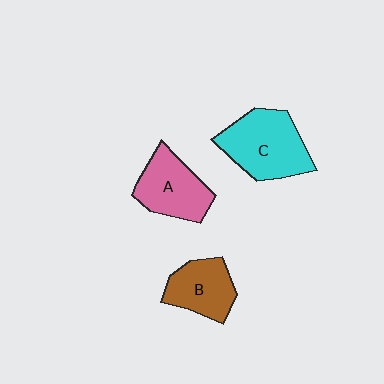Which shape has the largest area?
Shape C (cyan).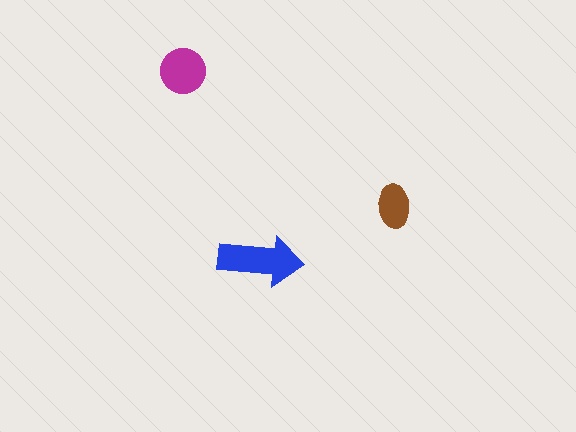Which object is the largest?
The blue arrow.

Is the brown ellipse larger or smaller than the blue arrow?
Smaller.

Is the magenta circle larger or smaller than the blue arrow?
Smaller.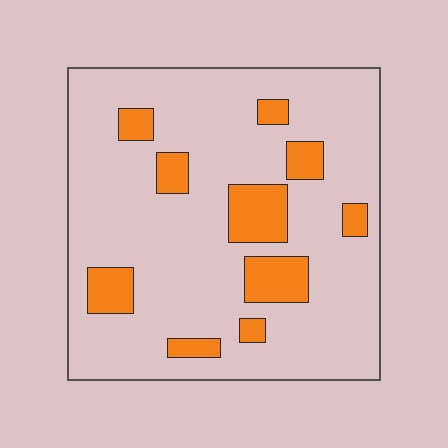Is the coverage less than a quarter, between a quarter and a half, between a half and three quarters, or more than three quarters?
Less than a quarter.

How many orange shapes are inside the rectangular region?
10.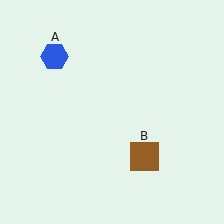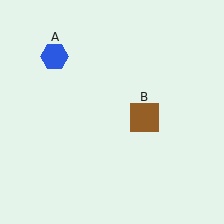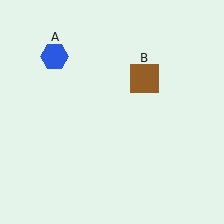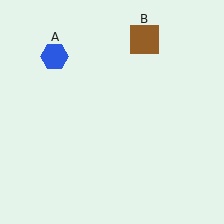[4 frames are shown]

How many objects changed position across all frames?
1 object changed position: brown square (object B).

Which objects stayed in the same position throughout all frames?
Blue hexagon (object A) remained stationary.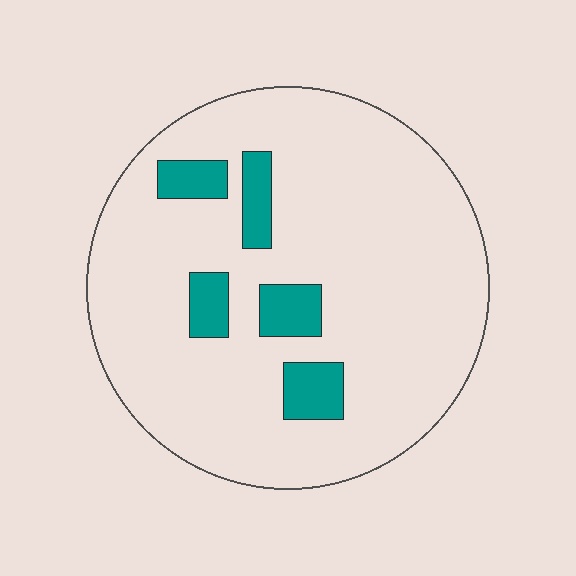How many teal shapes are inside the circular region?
5.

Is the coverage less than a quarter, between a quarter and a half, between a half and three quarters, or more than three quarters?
Less than a quarter.